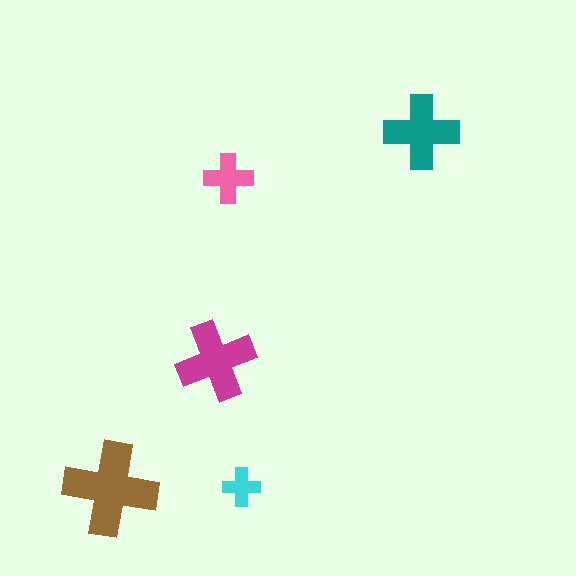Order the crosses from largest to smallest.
the brown one, the magenta one, the teal one, the pink one, the cyan one.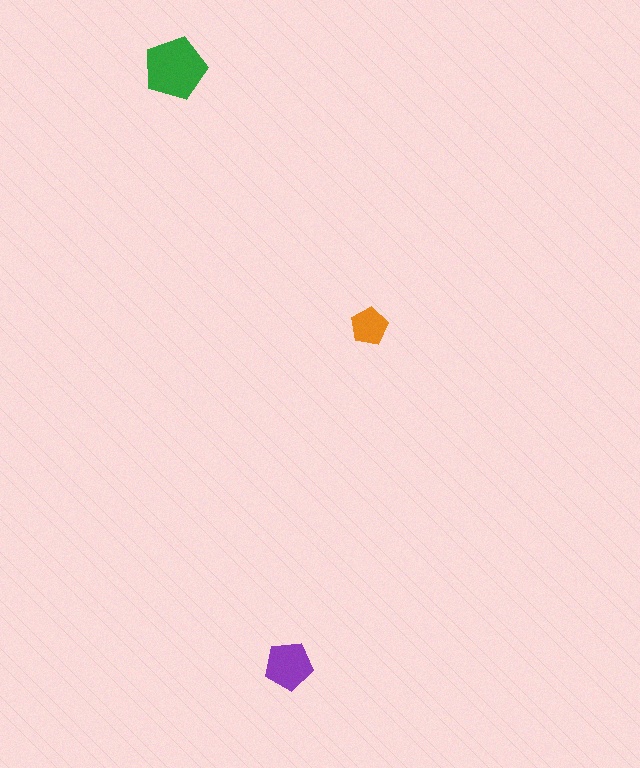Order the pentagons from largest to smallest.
the green one, the purple one, the orange one.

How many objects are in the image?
There are 3 objects in the image.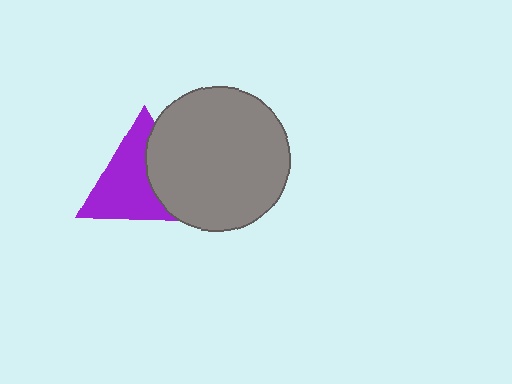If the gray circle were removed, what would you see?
You would see the complete purple triangle.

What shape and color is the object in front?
The object in front is a gray circle.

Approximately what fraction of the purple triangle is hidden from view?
Roughly 37% of the purple triangle is hidden behind the gray circle.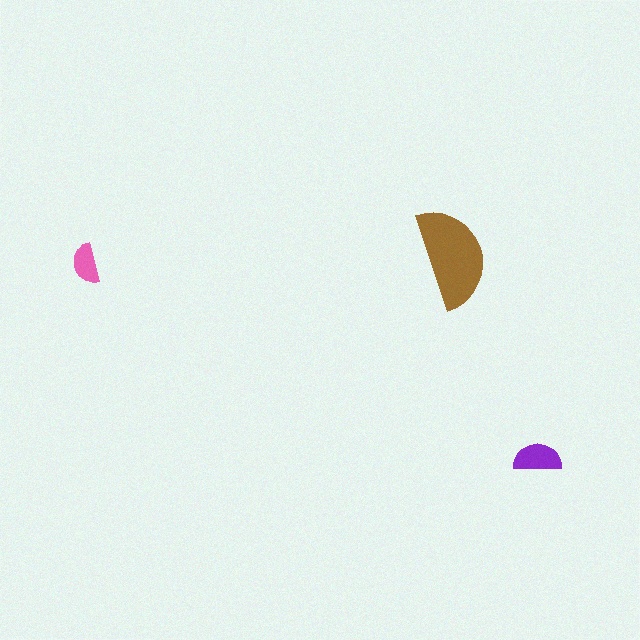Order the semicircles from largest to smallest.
the brown one, the purple one, the pink one.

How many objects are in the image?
There are 3 objects in the image.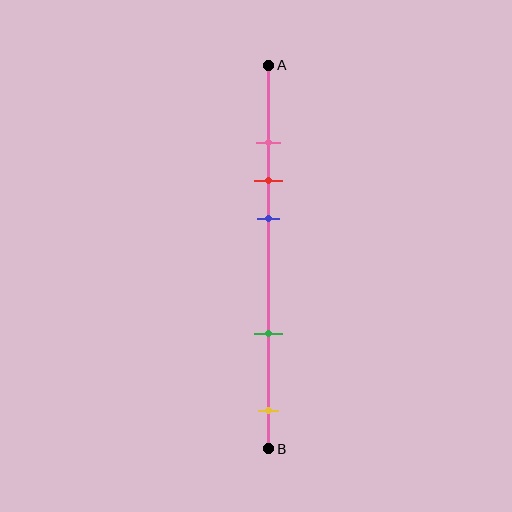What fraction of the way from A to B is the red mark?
The red mark is approximately 30% (0.3) of the way from A to B.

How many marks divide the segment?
There are 5 marks dividing the segment.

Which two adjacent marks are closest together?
The pink and red marks are the closest adjacent pair.